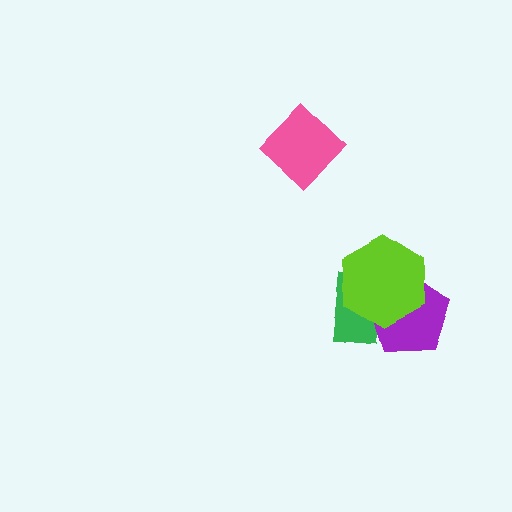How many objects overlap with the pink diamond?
0 objects overlap with the pink diamond.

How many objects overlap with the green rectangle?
2 objects overlap with the green rectangle.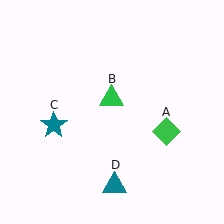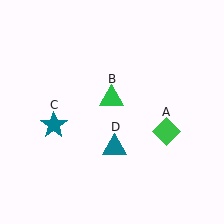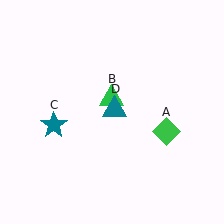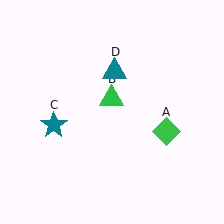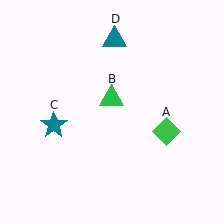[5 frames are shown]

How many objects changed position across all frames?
1 object changed position: teal triangle (object D).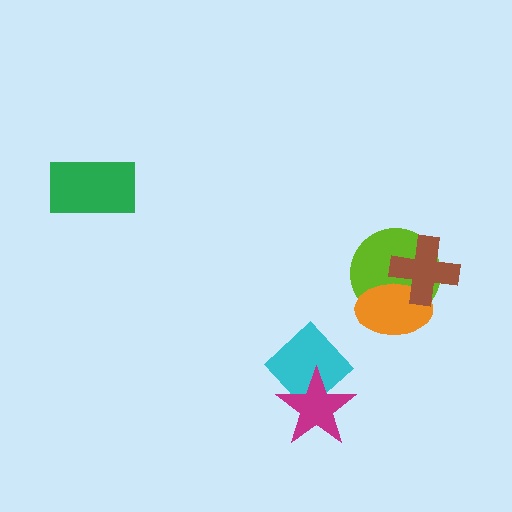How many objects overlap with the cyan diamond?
1 object overlaps with the cyan diamond.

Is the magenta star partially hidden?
No, no other shape covers it.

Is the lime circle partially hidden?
Yes, it is partially covered by another shape.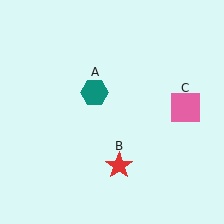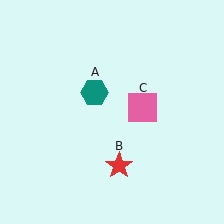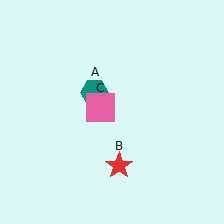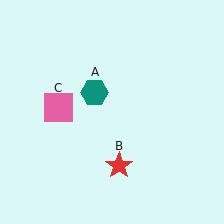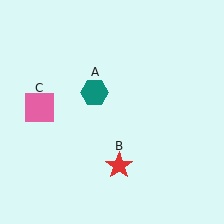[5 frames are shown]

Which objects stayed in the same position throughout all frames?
Teal hexagon (object A) and red star (object B) remained stationary.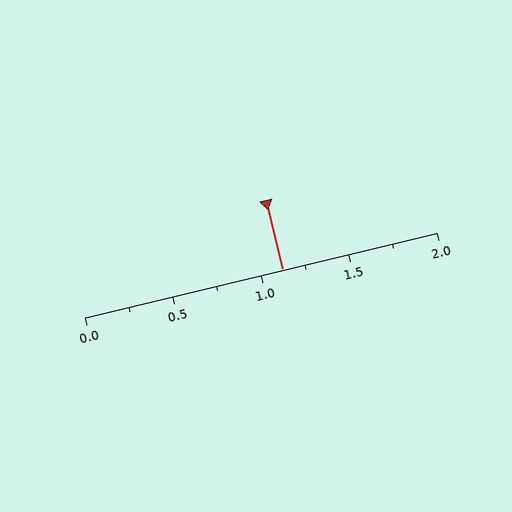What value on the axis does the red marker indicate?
The marker indicates approximately 1.12.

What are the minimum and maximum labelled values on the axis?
The axis runs from 0.0 to 2.0.